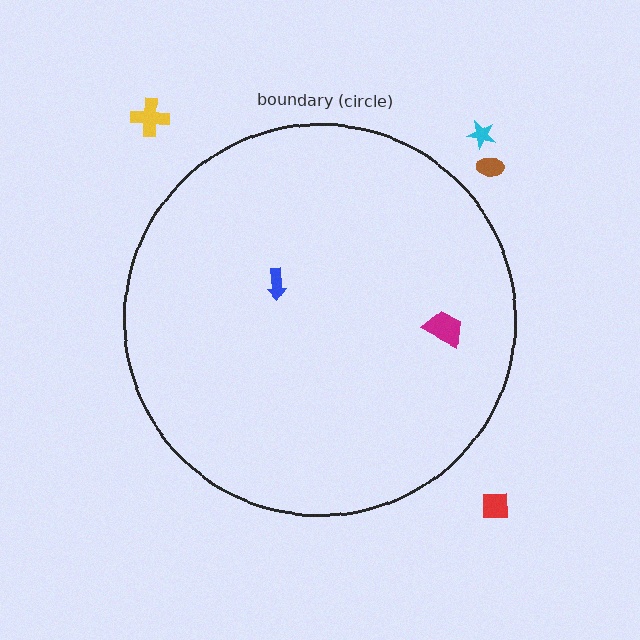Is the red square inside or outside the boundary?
Outside.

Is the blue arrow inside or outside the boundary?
Inside.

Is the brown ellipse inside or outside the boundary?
Outside.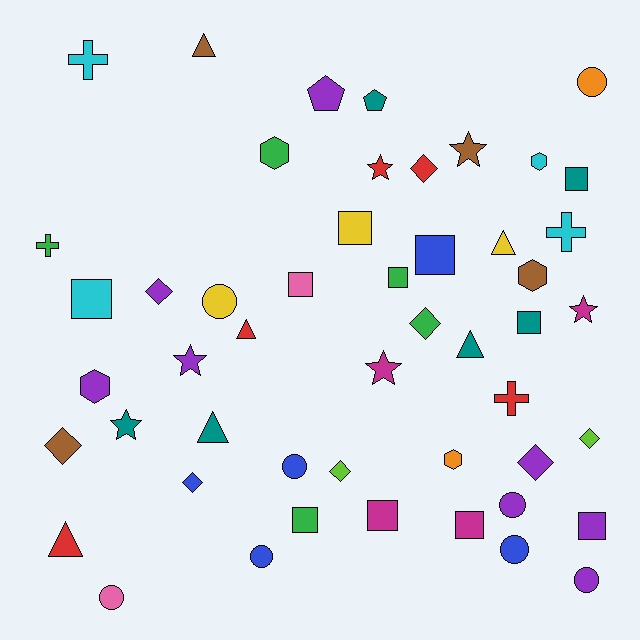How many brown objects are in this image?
There are 4 brown objects.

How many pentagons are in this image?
There are 2 pentagons.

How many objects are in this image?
There are 50 objects.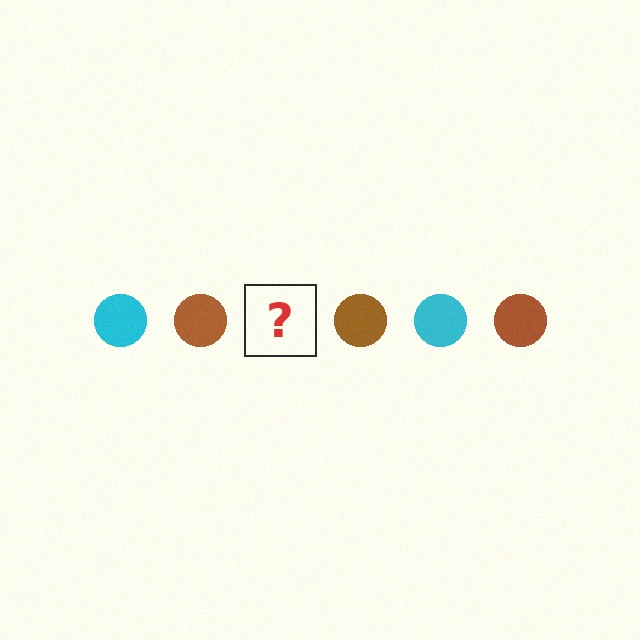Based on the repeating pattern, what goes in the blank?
The blank should be a cyan circle.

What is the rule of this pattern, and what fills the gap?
The rule is that the pattern cycles through cyan, brown circles. The gap should be filled with a cyan circle.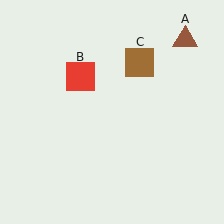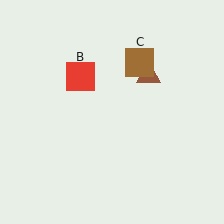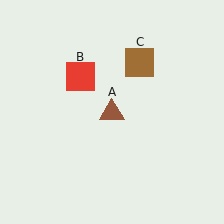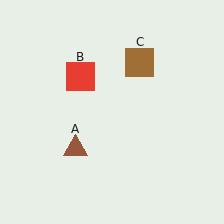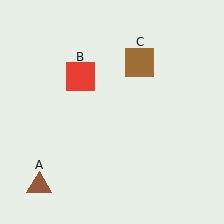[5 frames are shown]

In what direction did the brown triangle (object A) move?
The brown triangle (object A) moved down and to the left.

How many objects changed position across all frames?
1 object changed position: brown triangle (object A).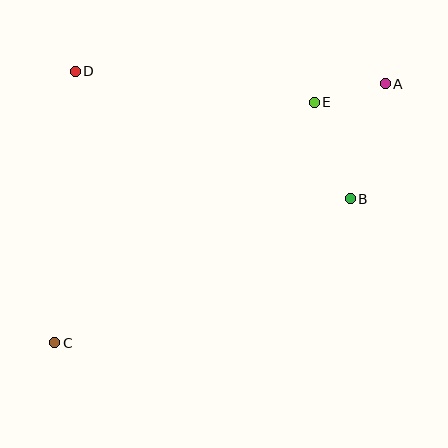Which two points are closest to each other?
Points A and E are closest to each other.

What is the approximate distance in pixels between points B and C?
The distance between B and C is approximately 329 pixels.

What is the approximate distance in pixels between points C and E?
The distance between C and E is approximately 354 pixels.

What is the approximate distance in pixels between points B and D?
The distance between B and D is approximately 303 pixels.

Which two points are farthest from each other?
Points A and C are farthest from each other.